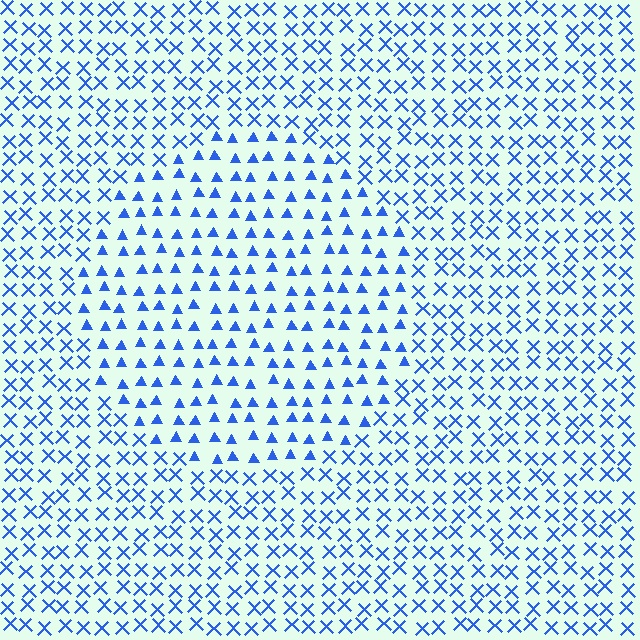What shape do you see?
I see a circle.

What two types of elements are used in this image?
The image uses triangles inside the circle region and X marks outside it.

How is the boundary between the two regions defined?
The boundary is defined by a change in element shape: triangles inside vs. X marks outside. All elements share the same color and spacing.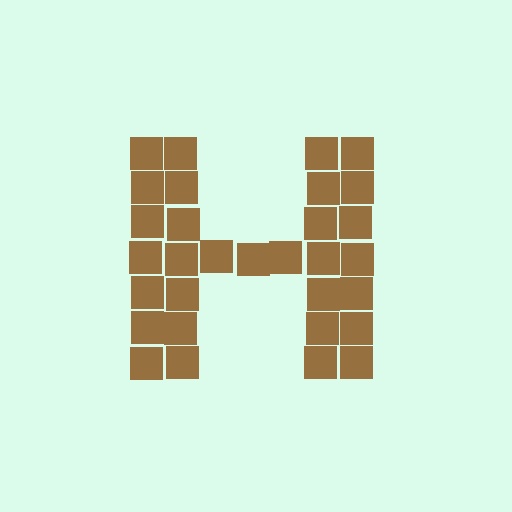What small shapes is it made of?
It is made of small squares.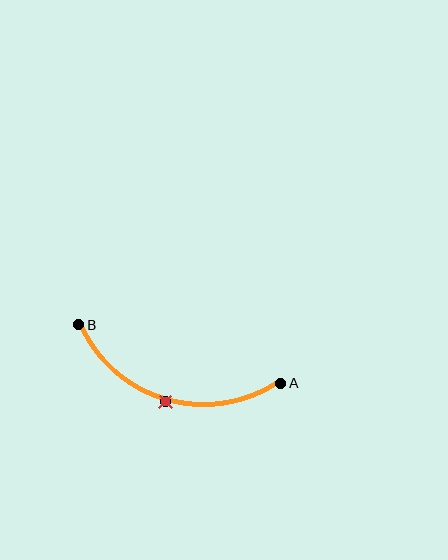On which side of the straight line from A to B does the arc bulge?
The arc bulges below the straight line connecting A and B.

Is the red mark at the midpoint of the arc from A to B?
Yes. The red mark lies on the arc at equal arc-length from both A and B — it is the arc midpoint.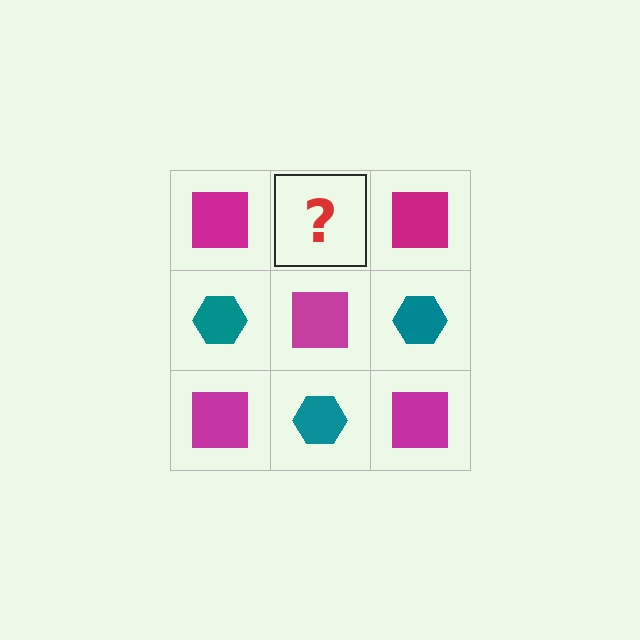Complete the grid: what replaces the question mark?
The question mark should be replaced with a teal hexagon.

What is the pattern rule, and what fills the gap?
The rule is that it alternates magenta square and teal hexagon in a checkerboard pattern. The gap should be filled with a teal hexagon.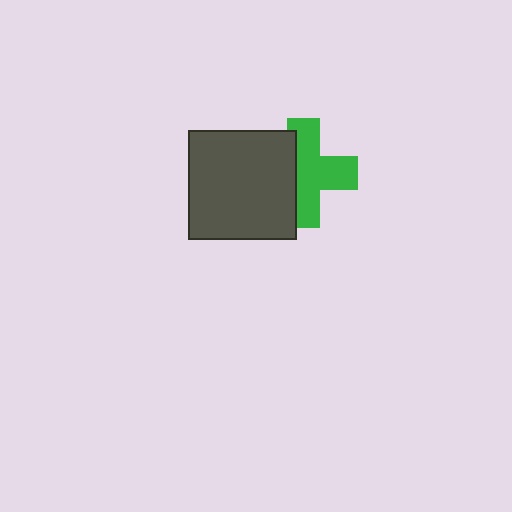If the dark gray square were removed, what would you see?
You would see the complete green cross.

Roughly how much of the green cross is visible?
About half of it is visible (roughly 63%).